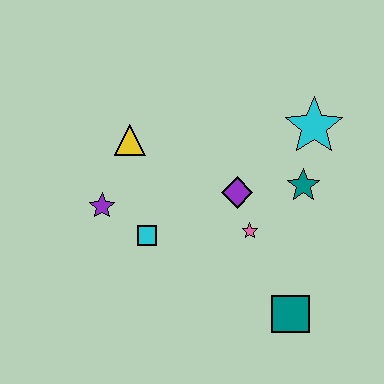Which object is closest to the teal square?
The pink star is closest to the teal square.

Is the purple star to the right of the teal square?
No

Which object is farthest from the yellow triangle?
The teal square is farthest from the yellow triangle.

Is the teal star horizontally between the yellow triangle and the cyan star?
Yes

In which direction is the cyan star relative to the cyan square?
The cyan star is to the right of the cyan square.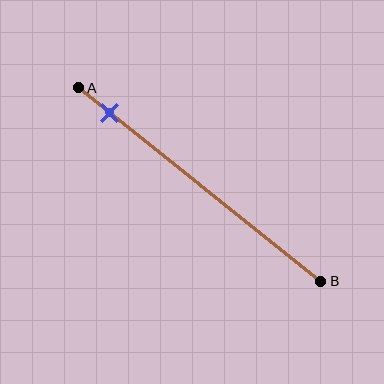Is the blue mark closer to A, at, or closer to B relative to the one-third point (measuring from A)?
The blue mark is closer to point A than the one-third point of segment AB.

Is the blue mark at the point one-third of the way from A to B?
No, the mark is at about 15% from A, not at the 33% one-third point.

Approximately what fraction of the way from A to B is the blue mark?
The blue mark is approximately 15% of the way from A to B.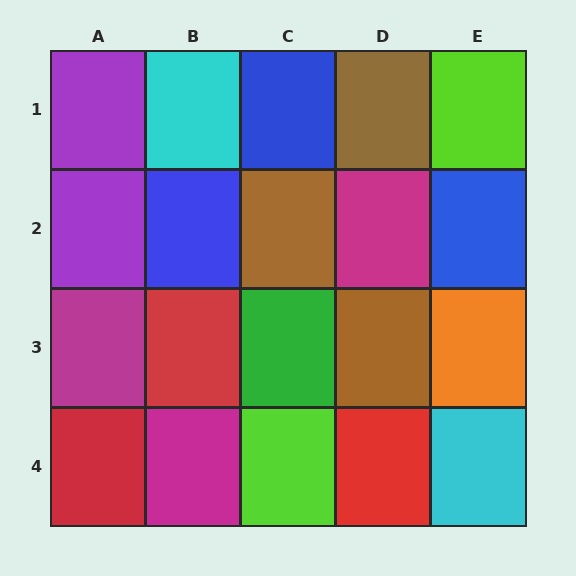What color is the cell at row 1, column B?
Cyan.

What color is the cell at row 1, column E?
Lime.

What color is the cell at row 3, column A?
Magenta.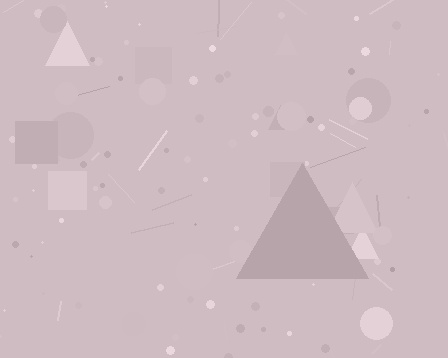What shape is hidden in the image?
A triangle is hidden in the image.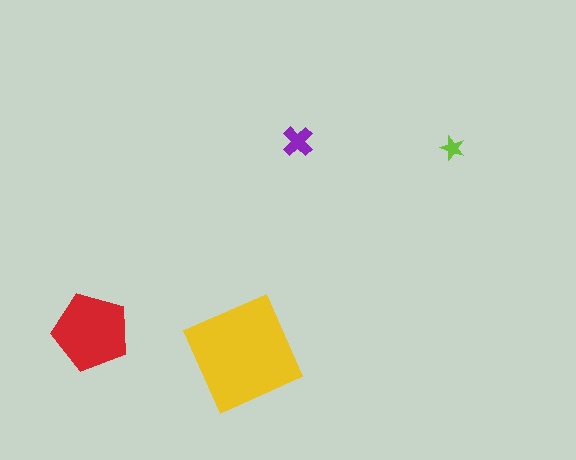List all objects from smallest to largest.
The lime star, the purple cross, the red pentagon, the yellow square.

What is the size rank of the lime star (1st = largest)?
4th.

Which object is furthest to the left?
The red pentagon is leftmost.